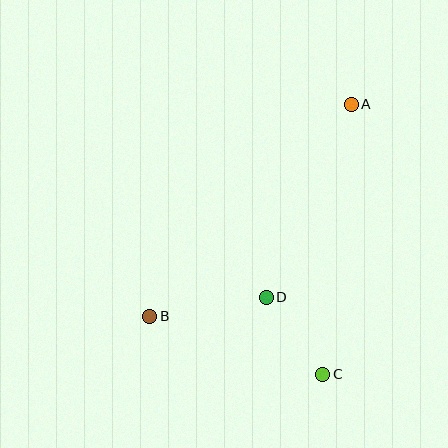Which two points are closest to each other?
Points C and D are closest to each other.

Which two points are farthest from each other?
Points A and B are farthest from each other.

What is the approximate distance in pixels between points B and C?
The distance between B and C is approximately 183 pixels.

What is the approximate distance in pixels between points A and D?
The distance between A and D is approximately 211 pixels.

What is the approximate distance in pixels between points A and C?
The distance between A and C is approximately 271 pixels.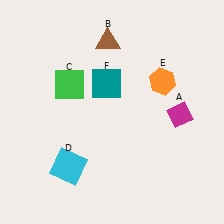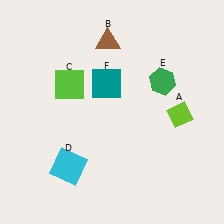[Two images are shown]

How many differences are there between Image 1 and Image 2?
There are 3 differences between the two images.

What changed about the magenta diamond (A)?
In Image 1, A is magenta. In Image 2, it changed to lime.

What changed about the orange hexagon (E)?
In Image 1, E is orange. In Image 2, it changed to green.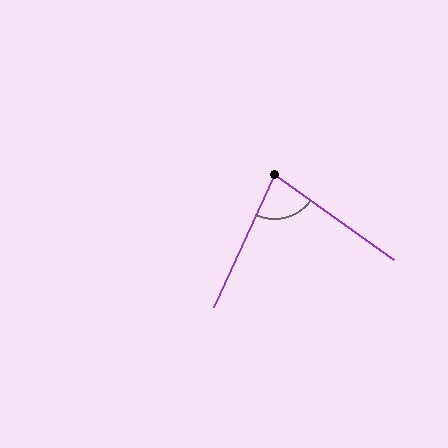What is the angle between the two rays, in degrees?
Approximately 79 degrees.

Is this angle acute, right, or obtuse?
It is acute.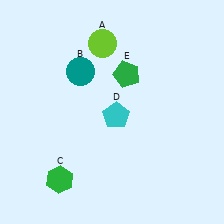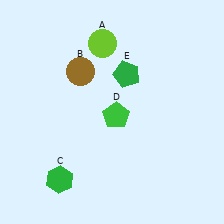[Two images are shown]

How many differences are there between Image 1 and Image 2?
There are 2 differences between the two images.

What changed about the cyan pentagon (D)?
In Image 1, D is cyan. In Image 2, it changed to green.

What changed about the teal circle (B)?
In Image 1, B is teal. In Image 2, it changed to brown.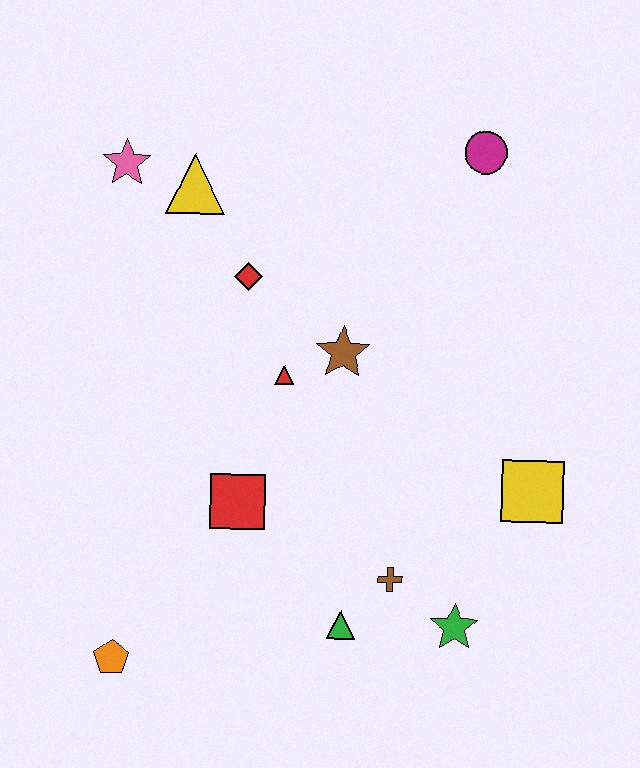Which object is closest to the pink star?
The yellow triangle is closest to the pink star.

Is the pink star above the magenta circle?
No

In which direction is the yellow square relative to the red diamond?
The yellow square is to the right of the red diamond.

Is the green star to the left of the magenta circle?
Yes